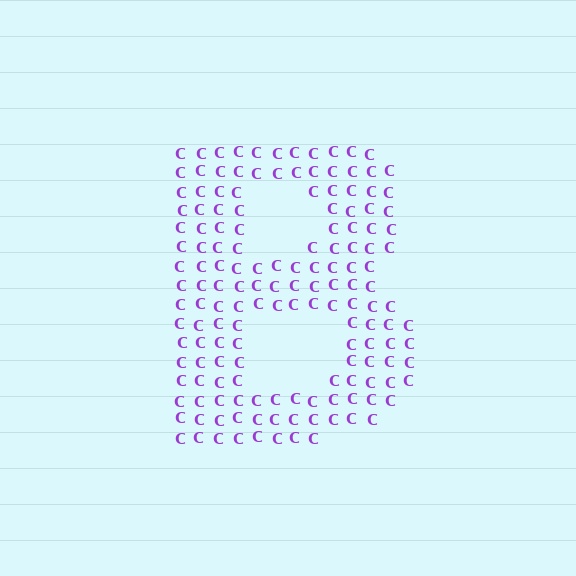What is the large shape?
The large shape is the letter B.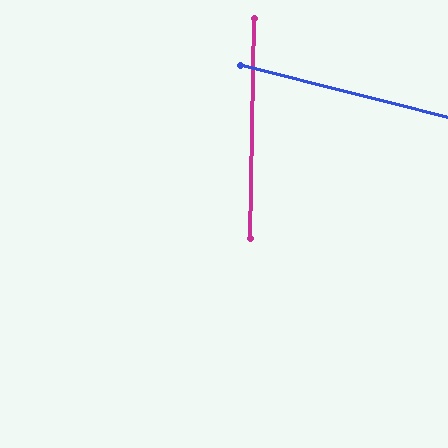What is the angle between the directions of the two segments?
Approximately 77 degrees.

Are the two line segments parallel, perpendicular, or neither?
Neither parallel nor perpendicular — they differ by about 77°.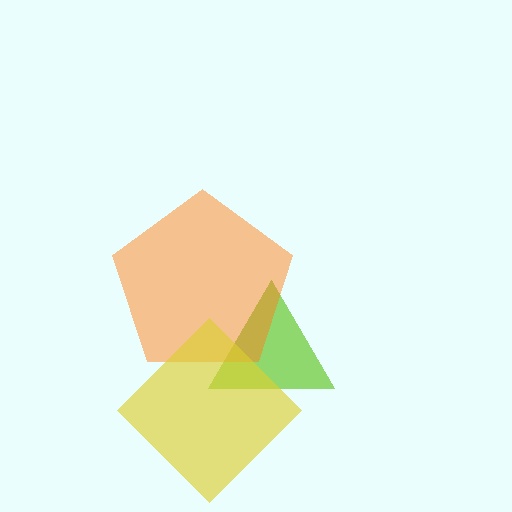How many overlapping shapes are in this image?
There are 3 overlapping shapes in the image.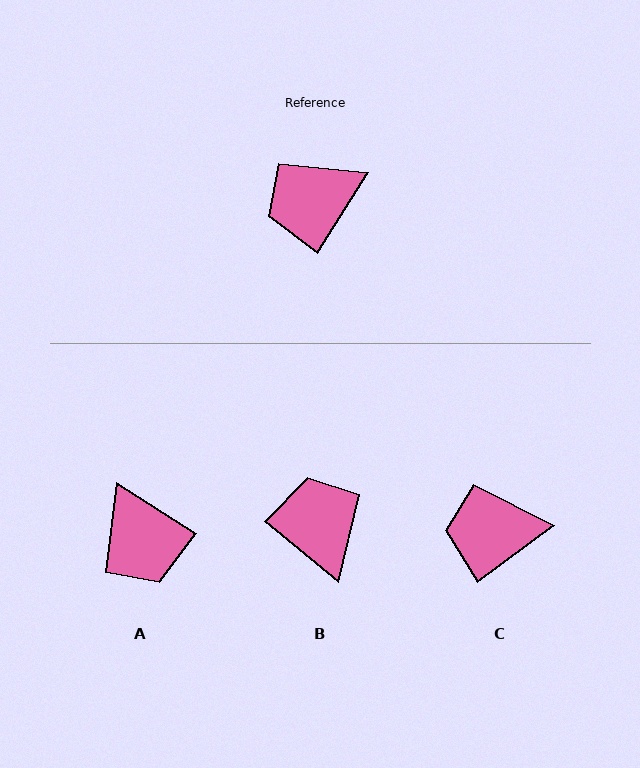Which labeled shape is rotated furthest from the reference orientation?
B, about 98 degrees away.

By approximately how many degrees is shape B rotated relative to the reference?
Approximately 98 degrees clockwise.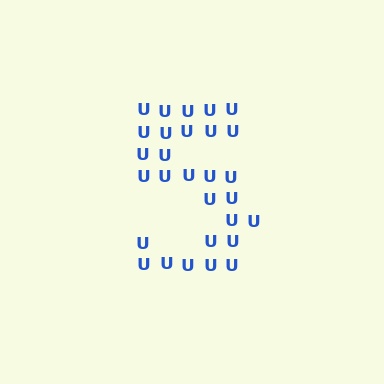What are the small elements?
The small elements are letter U's.